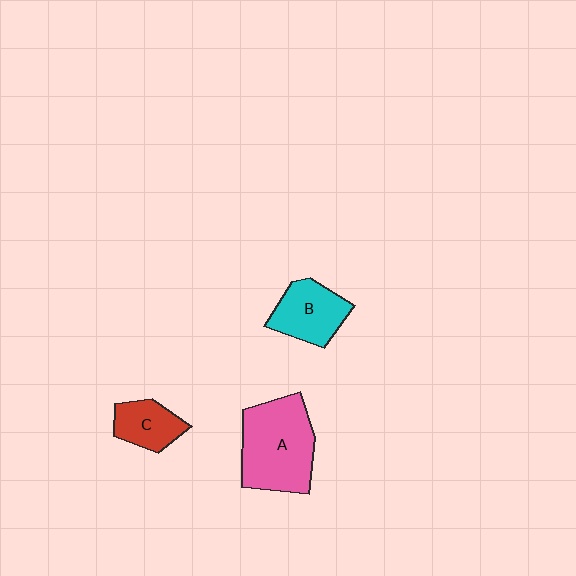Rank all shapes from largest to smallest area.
From largest to smallest: A (pink), B (cyan), C (red).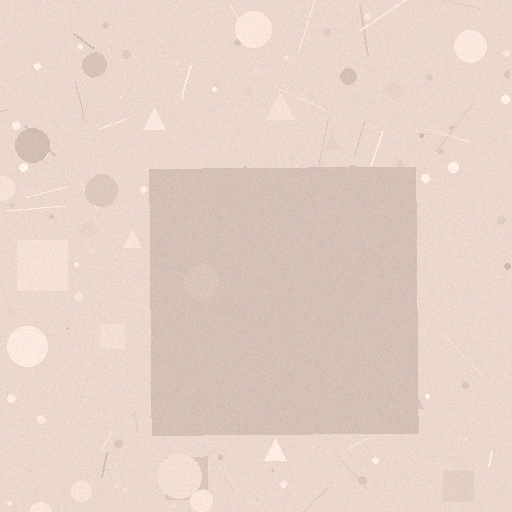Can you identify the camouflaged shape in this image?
The camouflaged shape is a square.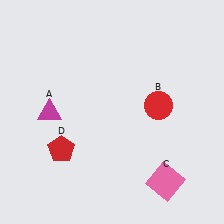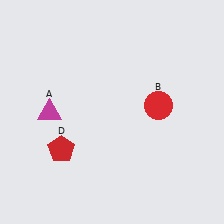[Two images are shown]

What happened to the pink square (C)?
The pink square (C) was removed in Image 2. It was in the bottom-right area of Image 1.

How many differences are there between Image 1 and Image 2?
There is 1 difference between the two images.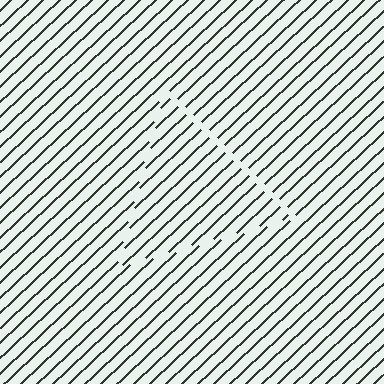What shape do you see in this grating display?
An illusory triangle. The interior of the shape contains the same grating, shifted by half a period — the contour is defined by the phase discontinuity where line-ends from the inner and outer gratings abut.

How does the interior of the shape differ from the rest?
The interior of the shape contains the same grating, shifted by half a period — the contour is defined by the phase discontinuity where line-ends from the inner and outer gratings abut.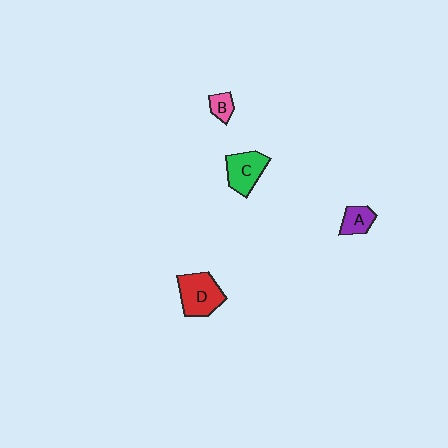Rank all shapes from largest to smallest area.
From largest to smallest: D (red), C (green), A (purple), B (pink).